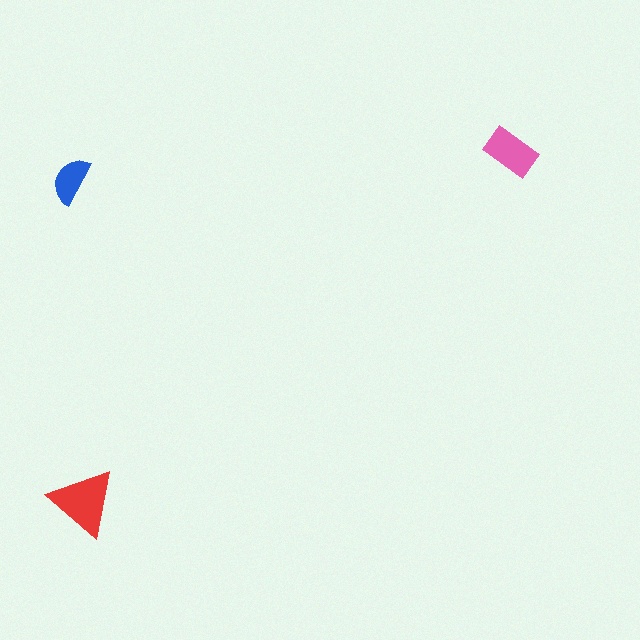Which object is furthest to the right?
The pink rectangle is rightmost.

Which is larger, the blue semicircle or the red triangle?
The red triangle.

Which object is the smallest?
The blue semicircle.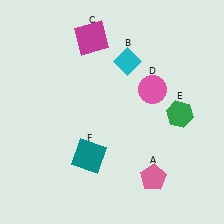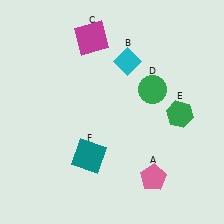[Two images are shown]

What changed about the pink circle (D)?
In Image 1, D is pink. In Image 2, it changed to green.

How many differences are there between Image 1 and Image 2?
There is 1 difference between the two images.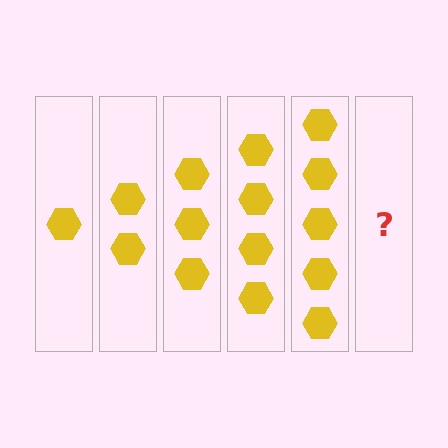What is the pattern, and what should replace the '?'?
The pattern is that each step adds one more hexagon. The '?' should be 6 hexagons.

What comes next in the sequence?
The next element should be 6 hexagons.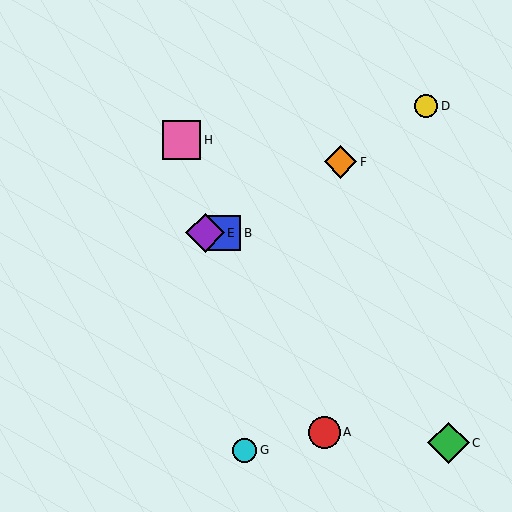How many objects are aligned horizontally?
2 objects (B, E) are aligned horizontally.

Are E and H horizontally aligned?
No, E is at y≈233 and H is at y≈140.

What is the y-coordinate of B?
Object B is at y≈233.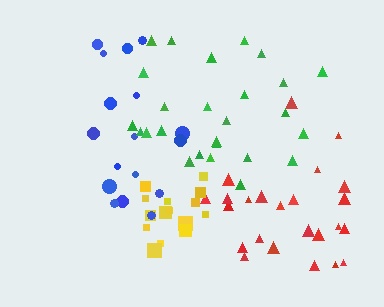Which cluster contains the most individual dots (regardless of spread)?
Green (26).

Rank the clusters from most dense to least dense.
yellow, red, blue, green.